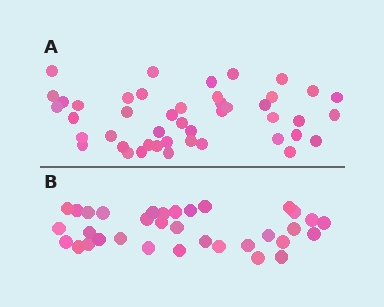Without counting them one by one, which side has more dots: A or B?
Region A (the top region) has more dots.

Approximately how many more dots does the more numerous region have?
Region A has roughly 12 or so more dots than region B.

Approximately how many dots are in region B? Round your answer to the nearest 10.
About 30 dots. (The exact count is 34, which rounds to 30.)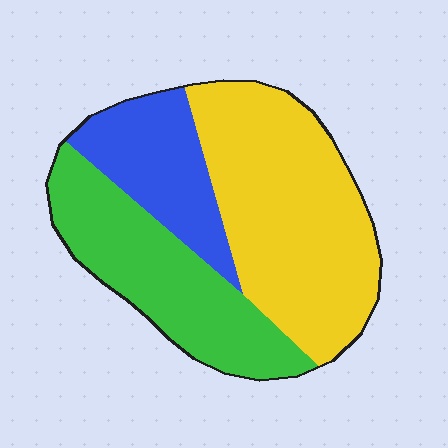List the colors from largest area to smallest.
From largest to smallest: yellow, green, blue.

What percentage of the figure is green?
Green covers 32% of the figure.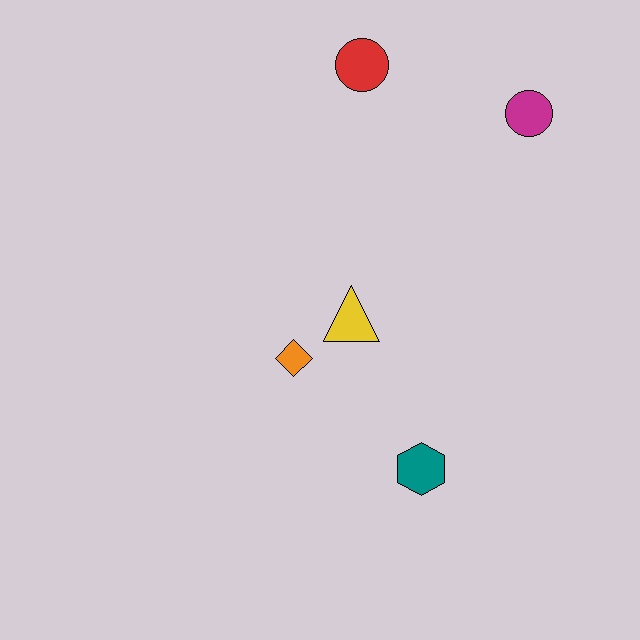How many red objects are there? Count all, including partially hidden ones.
There is 1 red object.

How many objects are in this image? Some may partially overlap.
There are 5 objects.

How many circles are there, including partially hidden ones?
There are 2 circles.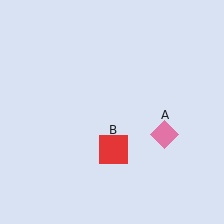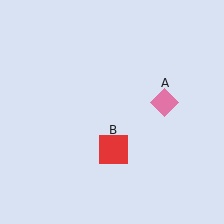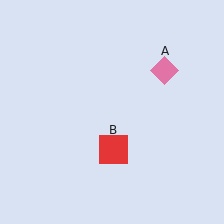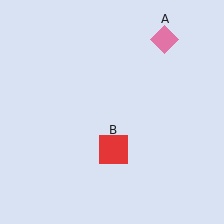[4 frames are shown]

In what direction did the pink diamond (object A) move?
The pink diamond (object A) moved up.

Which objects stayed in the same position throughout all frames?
Red square (object B) remained stationary.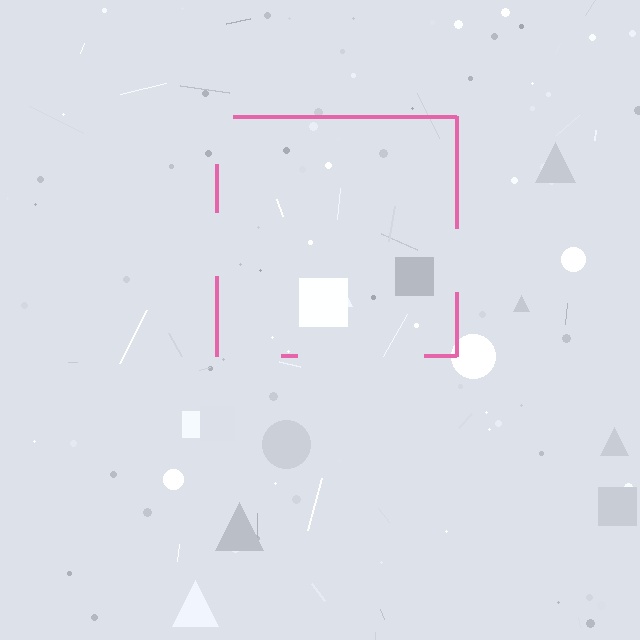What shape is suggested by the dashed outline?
The dashed outline suggests a square.